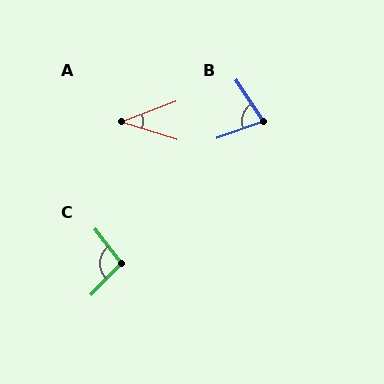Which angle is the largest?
C, at approximately 99 degrees.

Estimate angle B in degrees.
Approximately 77 degrees.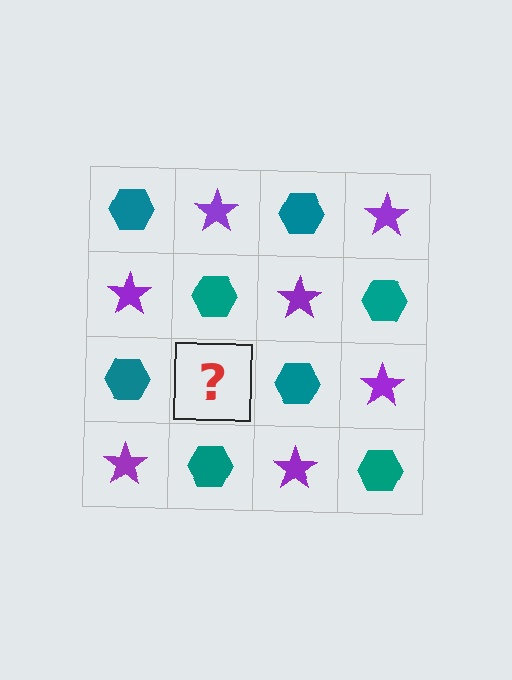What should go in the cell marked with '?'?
The missing cell should contain a purple star.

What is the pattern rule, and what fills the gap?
The rule is that it alternates teal hexagon and purple star in a checkerboard pattern. The gap should be filled with a purple star.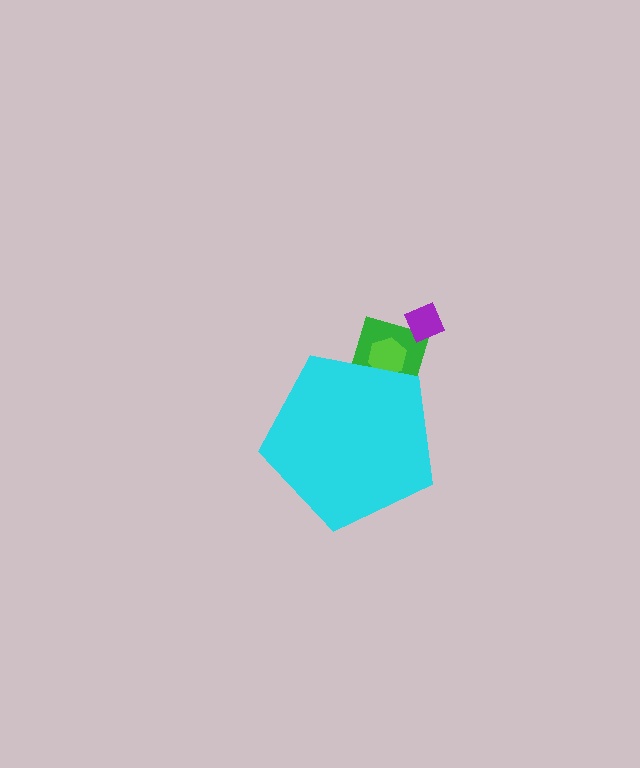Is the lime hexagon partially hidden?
Yes, the lime hexagon is partially hidden behind the cyan pentagon.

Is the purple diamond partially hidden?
No, the purple diamond is fully visible.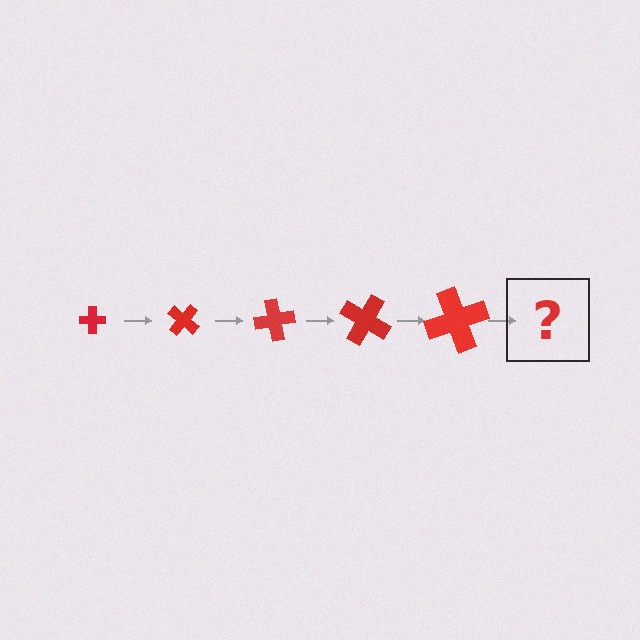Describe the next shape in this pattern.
It should be a cross, larger than the previous one and rotated 200 degrees from the start.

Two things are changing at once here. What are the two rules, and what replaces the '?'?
The two rules are that the cross grows larger each step and it rotates 40 degrees each step. The '?' should be a cross, larger than the previous one and rotated 200 degrees from the start.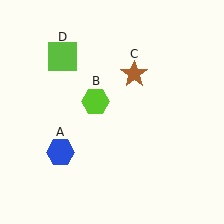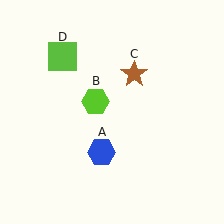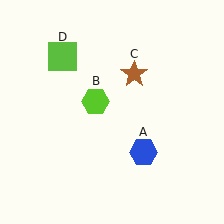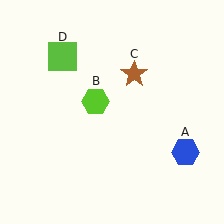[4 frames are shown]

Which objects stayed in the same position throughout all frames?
Lime hexagon (object B) and brown star (object C) and lime square (object D) remained stationary.